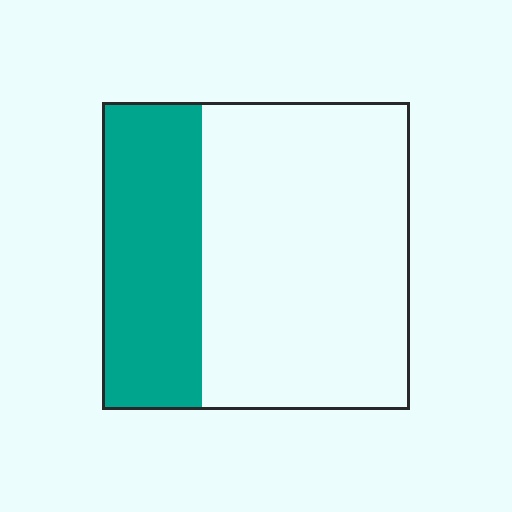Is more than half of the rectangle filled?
No.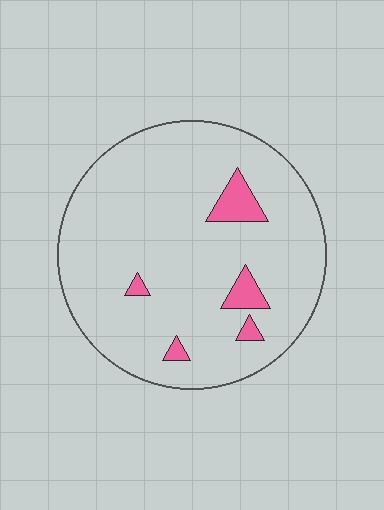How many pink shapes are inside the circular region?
5.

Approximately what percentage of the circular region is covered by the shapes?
Approximately 5%.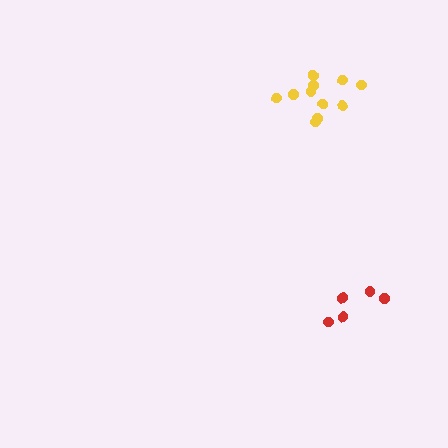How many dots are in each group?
Group 1: 5 dots, Group 2: 11 dots (16 total).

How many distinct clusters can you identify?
There are 2 distinct clusters.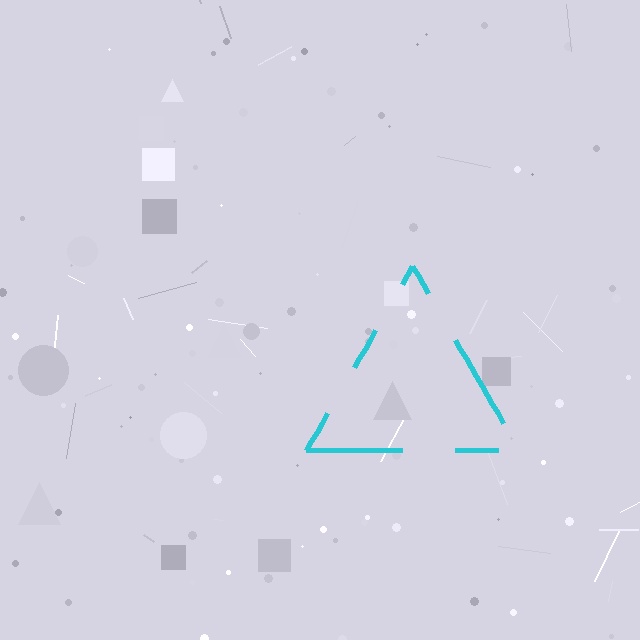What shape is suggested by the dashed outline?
The dashed outline suggests a triangle.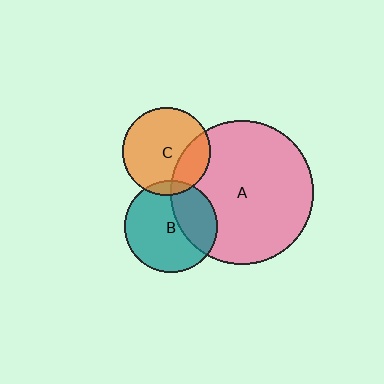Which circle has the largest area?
Circle A (pink).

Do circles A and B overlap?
Yes.